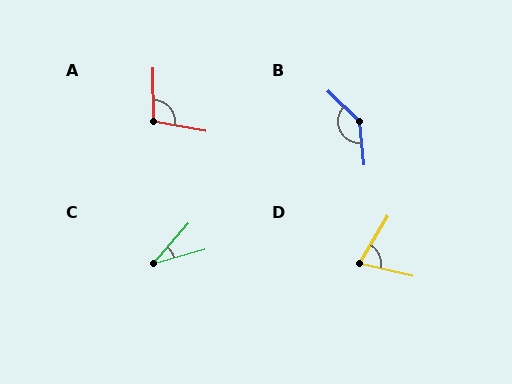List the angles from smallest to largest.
C (34°), D (72°), A (101°), B (140°).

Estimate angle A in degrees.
Approximately 101 degrees.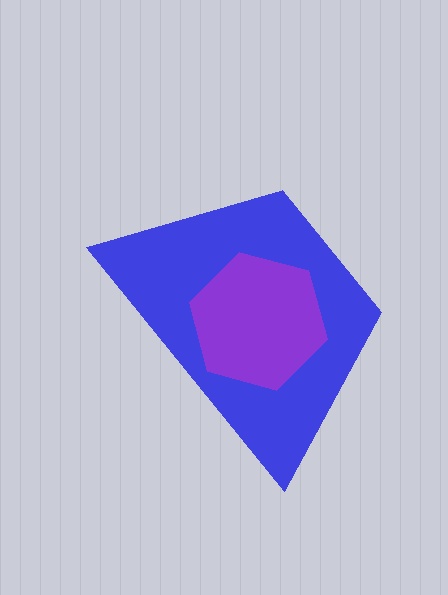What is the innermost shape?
The purple hexagon.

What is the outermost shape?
The blue trapezoid.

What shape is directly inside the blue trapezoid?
The purple hexagon.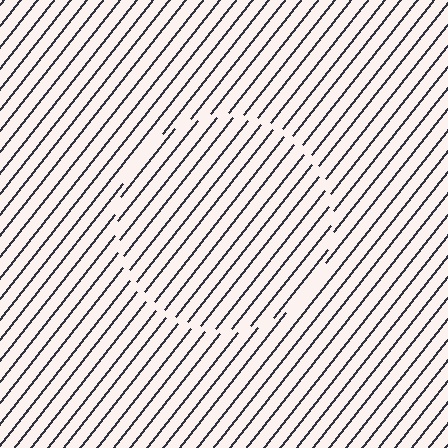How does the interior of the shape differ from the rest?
The interior of the shape contains the same grating, shifted by half a period — the contour is defined by the phase discontinuity where line-ends from the inner and outer gratings abut.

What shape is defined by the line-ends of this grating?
An illusory circle. The interior of the shape contains the same grating, shifted by half a period — the contour is defined by the phase discontinuity where line-ends from the inner and outer gratings abut.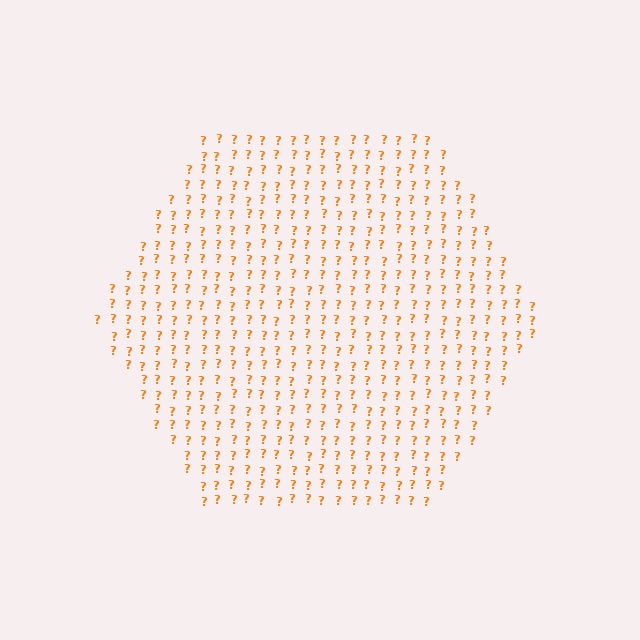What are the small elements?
The small elements are question marks.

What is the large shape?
The large shape is a hexagon.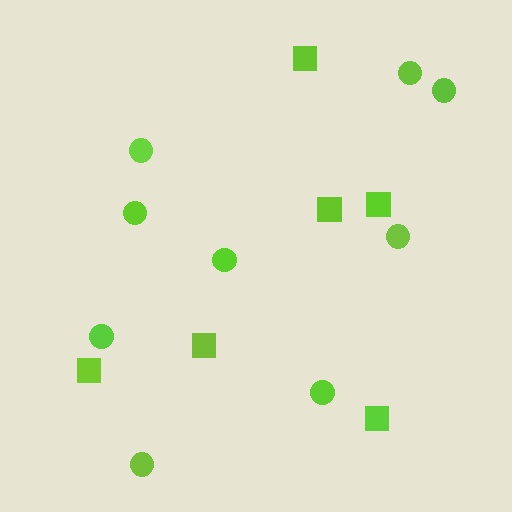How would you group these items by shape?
There are 2 groups: one group of squares (6) and one group of circles (9).